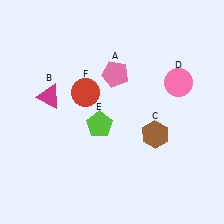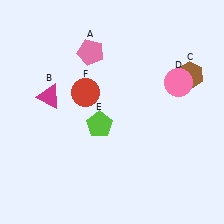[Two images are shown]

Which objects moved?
The objects that moved are: the pink pentagon (A), the brown hexagon (C).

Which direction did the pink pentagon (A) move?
The pink pentagon (A) moved left.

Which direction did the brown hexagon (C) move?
The brown hexagon (C) moved up.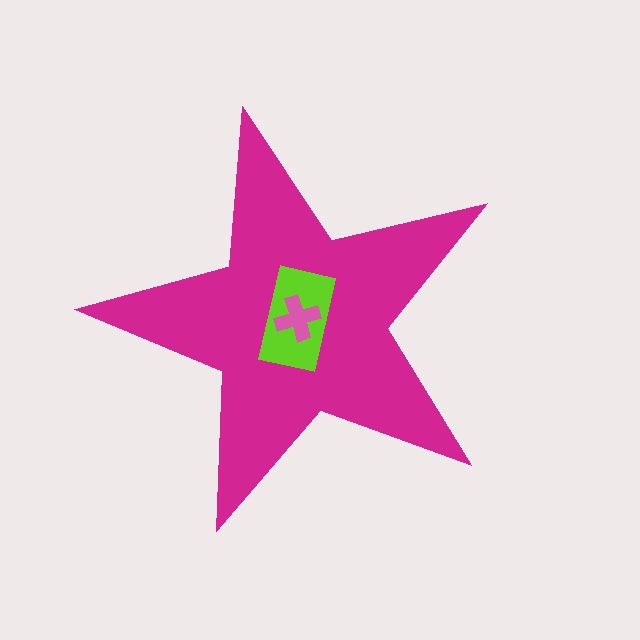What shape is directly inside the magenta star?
The lime rectangle.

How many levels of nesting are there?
3.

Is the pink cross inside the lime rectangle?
Yes.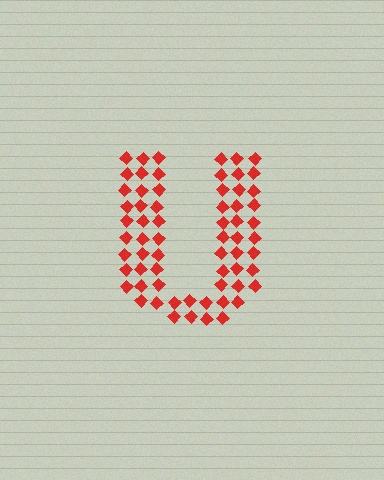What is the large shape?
The large shape is the letter U.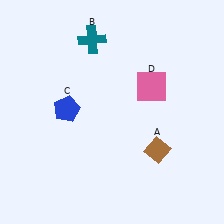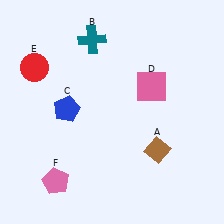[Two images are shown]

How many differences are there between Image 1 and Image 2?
There are 2 differences between the two images.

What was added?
A red circle (E), a pink pentagon (F) were added in Image 2.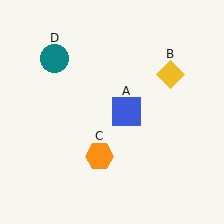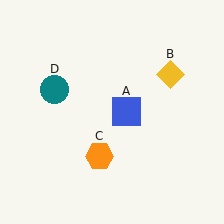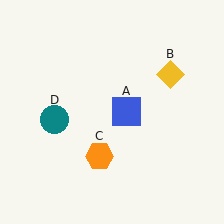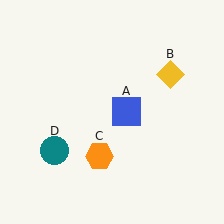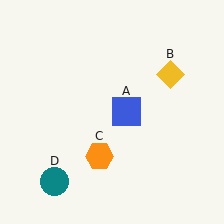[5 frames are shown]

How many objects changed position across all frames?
1 object changed position: teal circle (object D).